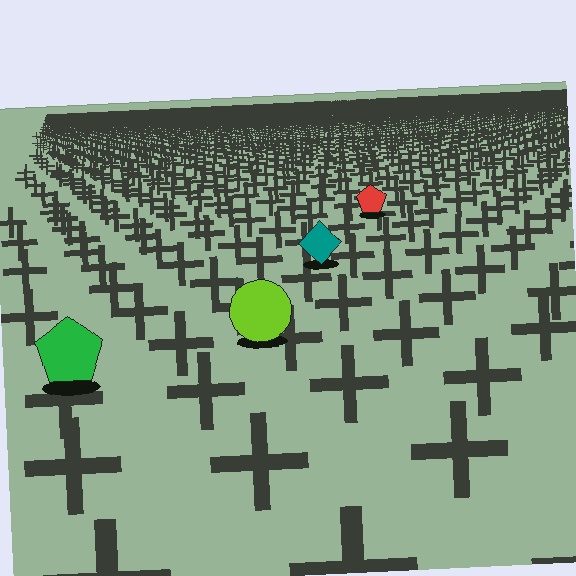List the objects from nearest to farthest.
From nearest to farthest: the green pentagon, the lime circle, the teal diamond, the red pentagon.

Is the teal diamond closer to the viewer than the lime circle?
No. The lime circle is closer — you can tell from the texture gradient: the ground texture is coarser near it.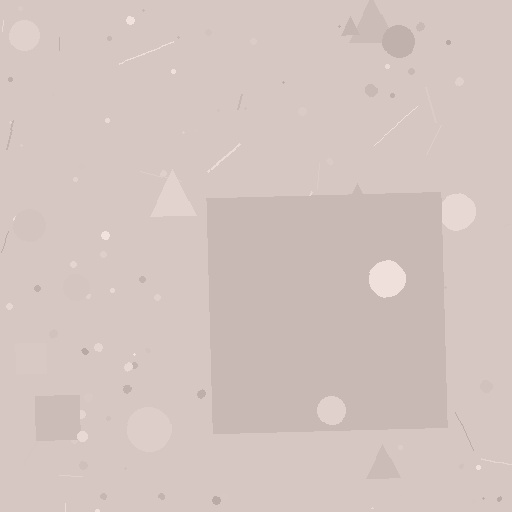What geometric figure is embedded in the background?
A square is embedded in the background.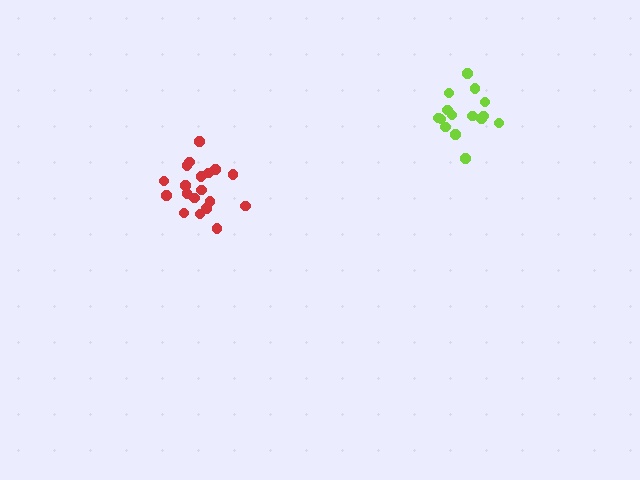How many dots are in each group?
Group 1: 19 dots, Group 2: 15 dots (34 total).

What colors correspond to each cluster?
The clusters are colored: red, lime.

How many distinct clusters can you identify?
There are 2 distinct clusters.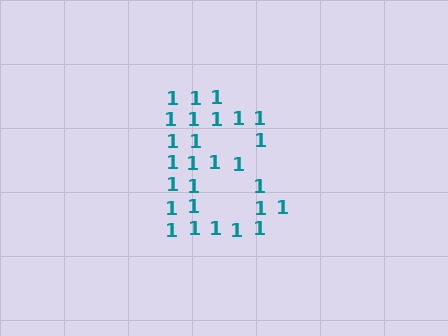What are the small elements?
The small elements are digit 1's.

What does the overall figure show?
The overall figure shows the letter B.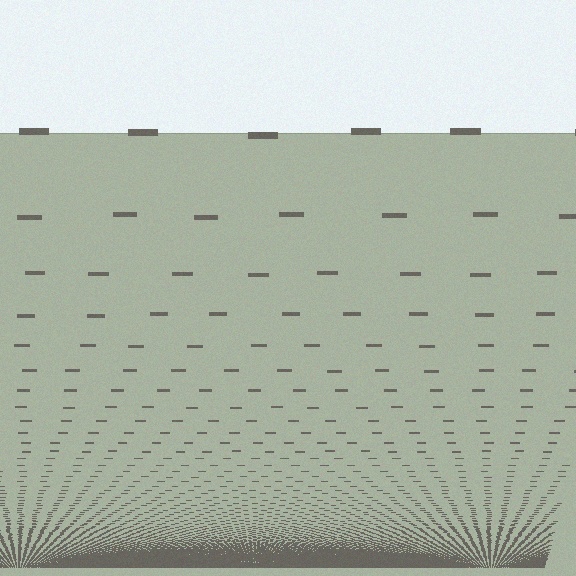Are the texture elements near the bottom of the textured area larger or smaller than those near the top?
Smaller. The gradient is inverted — elements near the bottom are smaller and denser.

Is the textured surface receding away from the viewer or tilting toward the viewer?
The surface appears to tilt toward the viewer. Texture elements get larger and sparser toward the top.